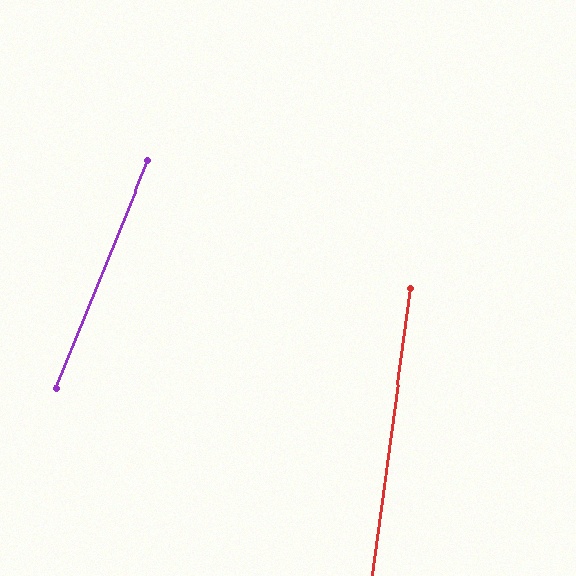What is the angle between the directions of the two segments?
Approximately 14 degrees.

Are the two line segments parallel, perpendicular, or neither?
Neither parallel nor perpendicular — they differ by about 14°.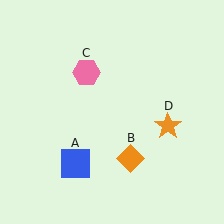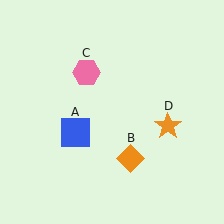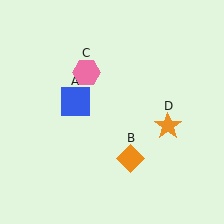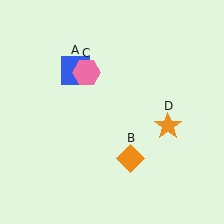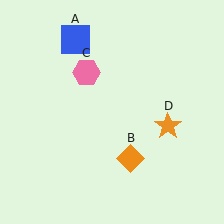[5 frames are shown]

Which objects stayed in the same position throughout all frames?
Orange diamond (object B) and pink hexagon (object C) and orange star (object D) remained stationary.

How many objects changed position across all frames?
1 object changed position: blue square (object A).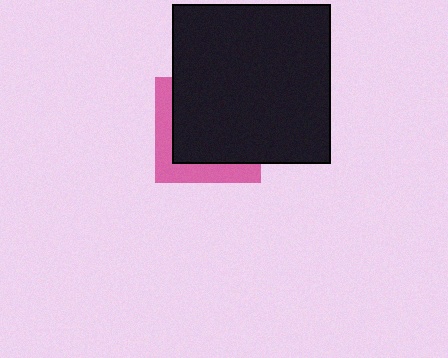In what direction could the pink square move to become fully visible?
The pink square could move toward the lower-left. That would shift it out from behind the black square entirely.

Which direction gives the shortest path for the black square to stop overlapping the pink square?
Moving toward the upper-right gives the shortest separation.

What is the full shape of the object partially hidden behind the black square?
The partially hidden object is a pink square.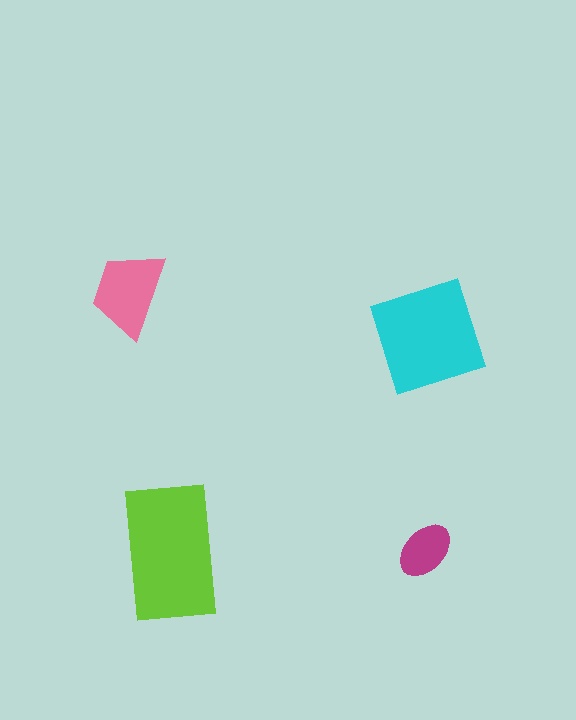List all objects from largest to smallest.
The lime rectangle, the cyan square, the pink trapezoid, the magenta ellipse.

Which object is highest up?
The pink trapezoid is topmost.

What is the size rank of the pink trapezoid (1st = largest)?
3rd.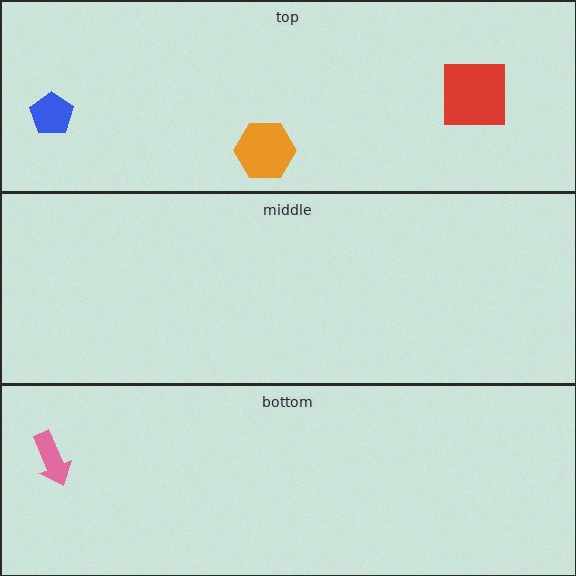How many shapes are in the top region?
3.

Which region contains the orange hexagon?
The top region.